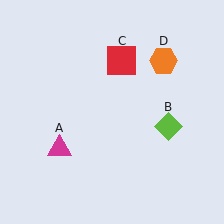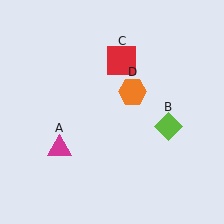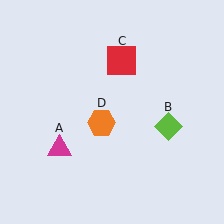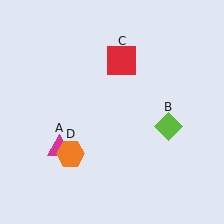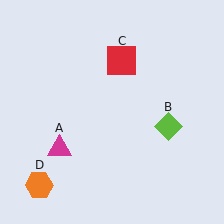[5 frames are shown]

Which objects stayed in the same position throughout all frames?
Magenta triangle (object A) and lime diamond (object B) and red square (object C) remained stationary.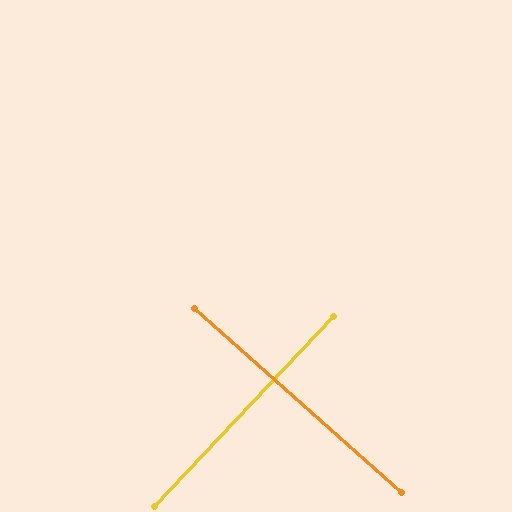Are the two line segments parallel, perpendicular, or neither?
Perpendicular — they meet at approximately 89°.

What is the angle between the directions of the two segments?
Approximately 89 degrees.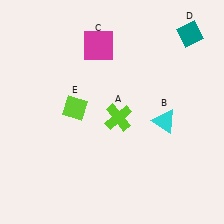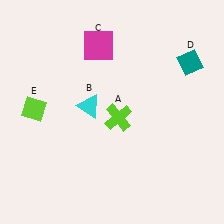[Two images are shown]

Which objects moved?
The objects that moved are: the cyan triangle (B), the teal diamond (D), the lime diamond (E).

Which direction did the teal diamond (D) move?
The teal diamond (D) moved down.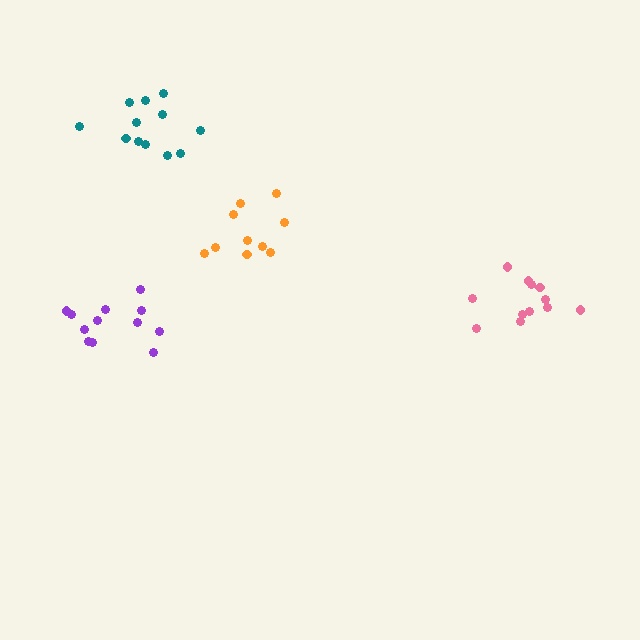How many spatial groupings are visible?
There are 4 spatial groupings.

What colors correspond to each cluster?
The clusters are colored: orange, pink, purple, teal.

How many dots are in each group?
Group 1: 10 dots, Group 2: 12 dots, Group 3: 12 dots, Group 4: 12 dots (46 total).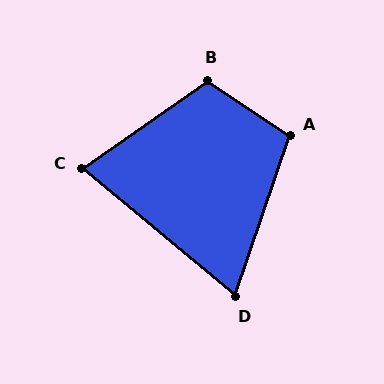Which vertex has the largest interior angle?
B, at approximately 111 degrees.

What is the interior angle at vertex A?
Approximately 105 degrees (obtuse).